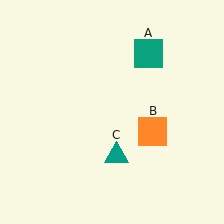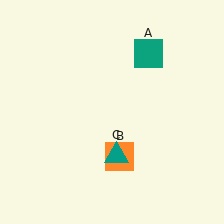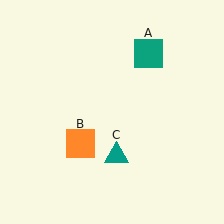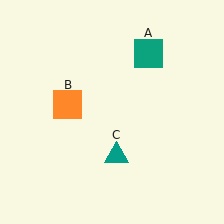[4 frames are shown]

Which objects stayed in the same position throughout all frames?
Teal square (object A) and teal triangle (object C) remained stationary.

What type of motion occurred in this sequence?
The orange square (object B) rotated clockwise around the center of the scene.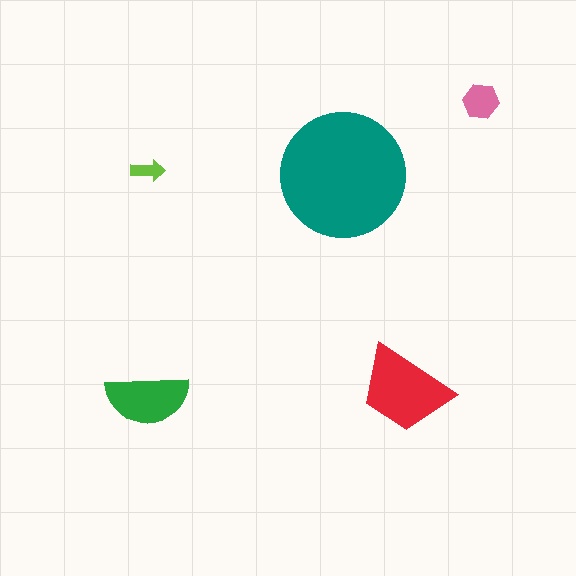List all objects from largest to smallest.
The teal circle, the red trapezoid, the green semicircle, the pink hexagon, the lime arrow.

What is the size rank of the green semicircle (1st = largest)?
3rd.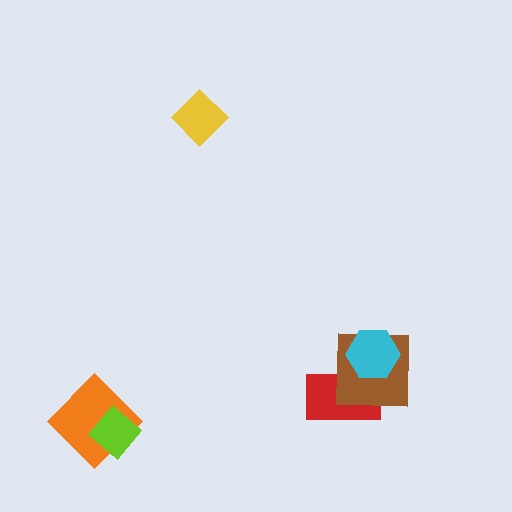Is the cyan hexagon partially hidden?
No, no other shape covers it.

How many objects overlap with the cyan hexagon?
2 objects overlap with the cyan hexagon.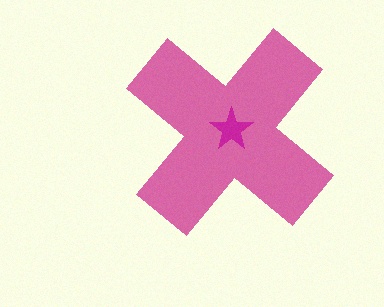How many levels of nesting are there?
2.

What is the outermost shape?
The pink cross.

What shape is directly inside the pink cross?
The magenta star.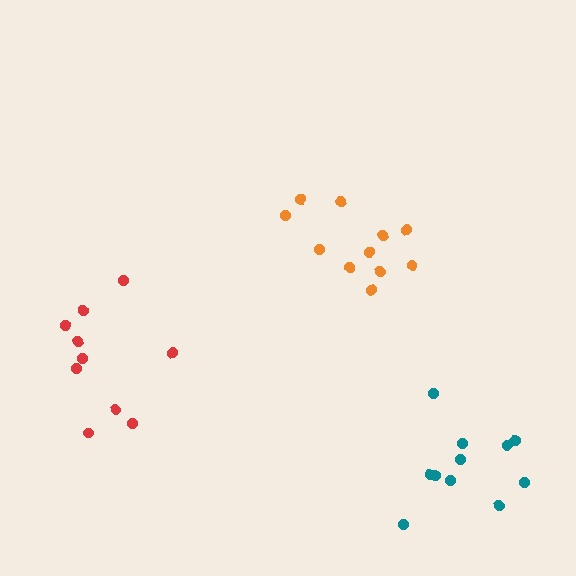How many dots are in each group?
Group 1: 10 dots, Group 2: 11 dots, Group 3: 11 dots (32 total).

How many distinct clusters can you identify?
There are 3 distinct clusters.